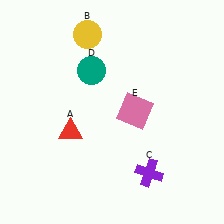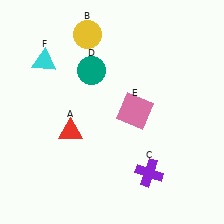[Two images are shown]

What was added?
A cyan triangle (F) was added in Image 2.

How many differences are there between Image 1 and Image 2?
There is 1 difference between the two images.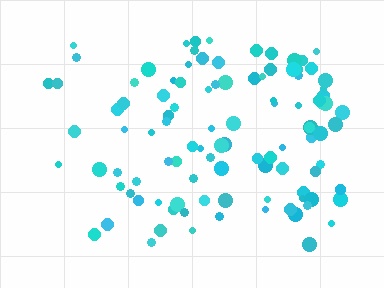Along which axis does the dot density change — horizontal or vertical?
Horizontal.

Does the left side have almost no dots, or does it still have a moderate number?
Still a moderate number, just noticeably fewer than the right.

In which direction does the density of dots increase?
From left to right, with the right side densest.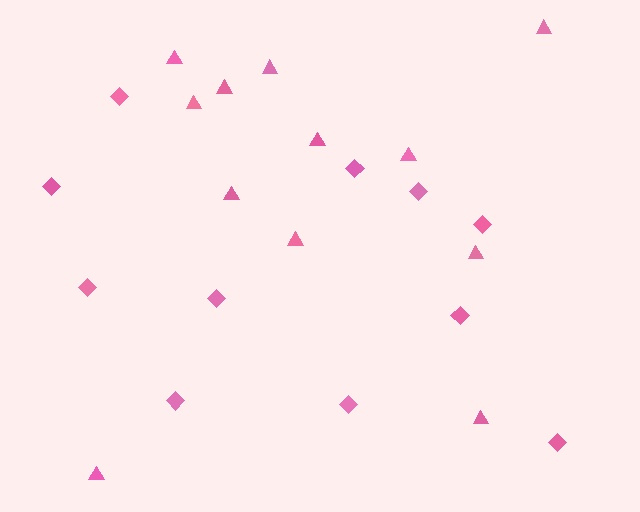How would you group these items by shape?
There are 2 groups: one group of triangles (12) and one group of diamonds (11).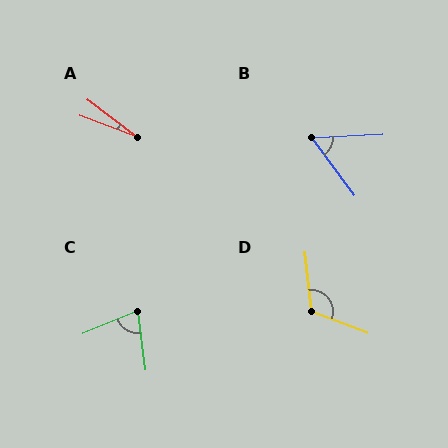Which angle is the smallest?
A, at approximately 17 degrees.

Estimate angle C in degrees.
Approximately 75 degrees.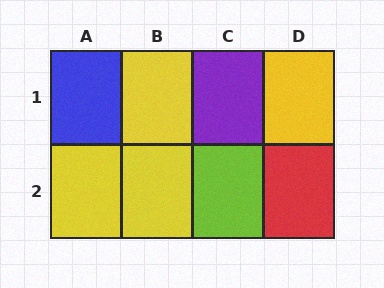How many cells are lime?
1 cell is lime.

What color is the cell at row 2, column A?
Yellow.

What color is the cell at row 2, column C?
Lime.